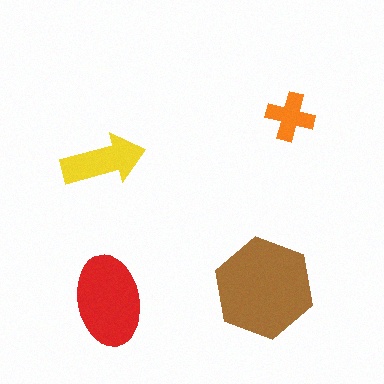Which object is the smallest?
The orange cross.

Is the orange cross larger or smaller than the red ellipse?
Smaller.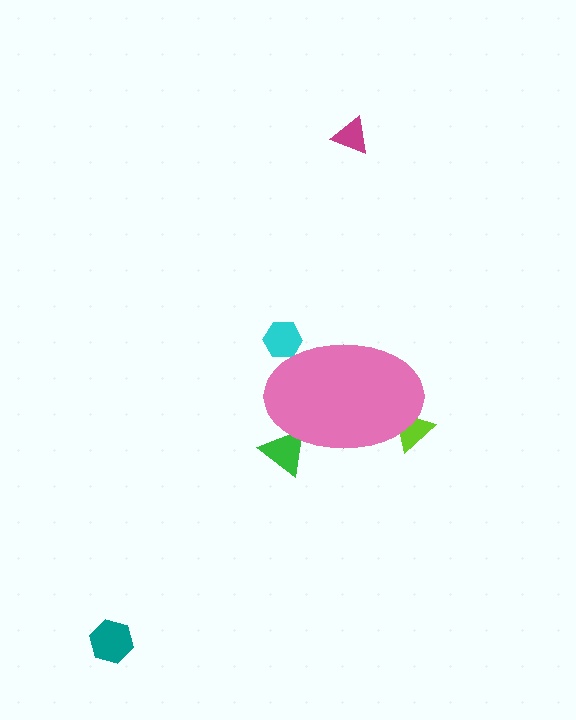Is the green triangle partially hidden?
Yes, the green triangle is partially hidden behind the pink ellipse.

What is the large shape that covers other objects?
A pink ellipse.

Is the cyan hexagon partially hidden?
Yes, the cyan hexagon is partially hidden behind the pink ellipse.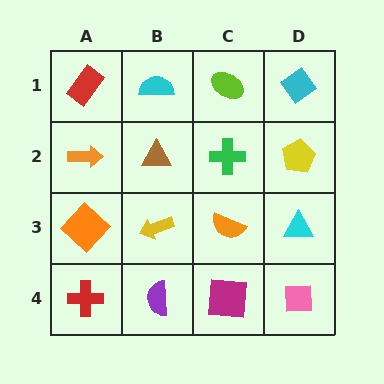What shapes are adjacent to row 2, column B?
A cyan semicircle (row 1, column B), a yellow arrow (row 3, column B), an orange arrow (row 2, column A), a green cross (row 2, column C).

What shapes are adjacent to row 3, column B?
A brown triangle (row 2, column B), a purple semicircle (row 4, column B), an orange diamond (row 3, column A), an orange semicircle (row 3, column C).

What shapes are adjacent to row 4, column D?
A cyan triangle (row 3, column D), a magenta square (row 4, column C).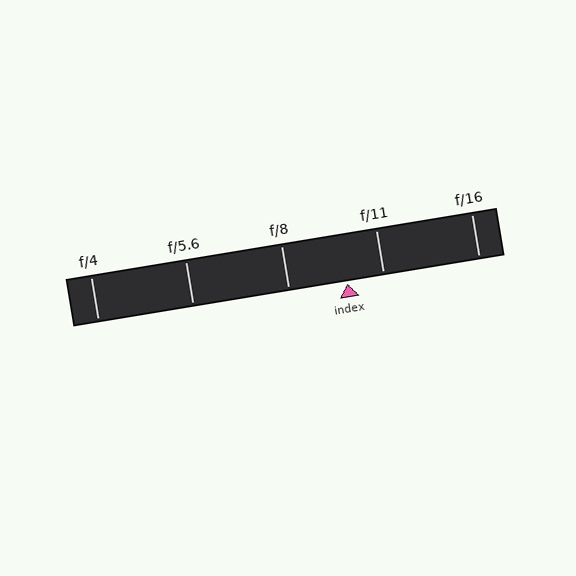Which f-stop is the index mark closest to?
The index mark is closest to f/11.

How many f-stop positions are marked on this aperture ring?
There are 5 f-stop positions marked.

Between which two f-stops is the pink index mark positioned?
The index mark is between f/8 and f/11.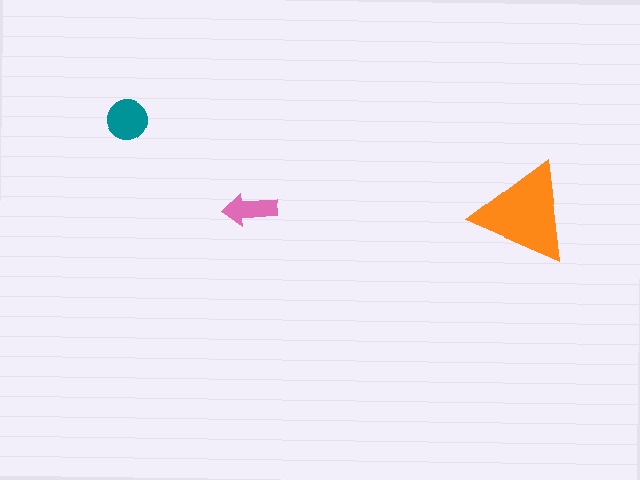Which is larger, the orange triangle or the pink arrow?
The orange triangle.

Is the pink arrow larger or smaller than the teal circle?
Smaller.